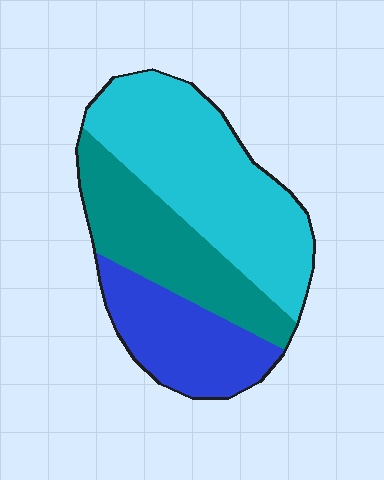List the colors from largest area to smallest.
From largest to smallest: cyan, teal, blue.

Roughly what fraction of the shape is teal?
Teal covers 29% of the shape.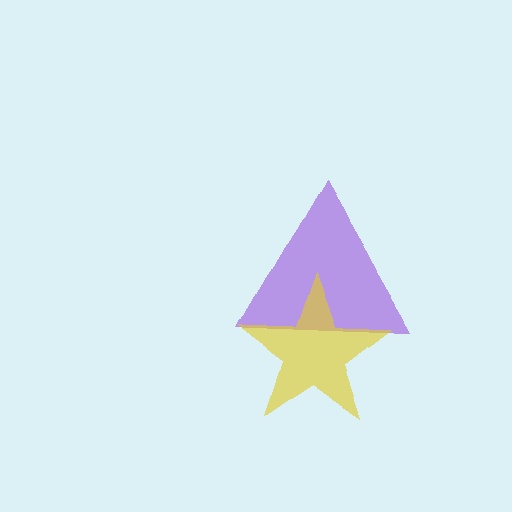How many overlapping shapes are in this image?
There are 2 overlapping shapes in the image.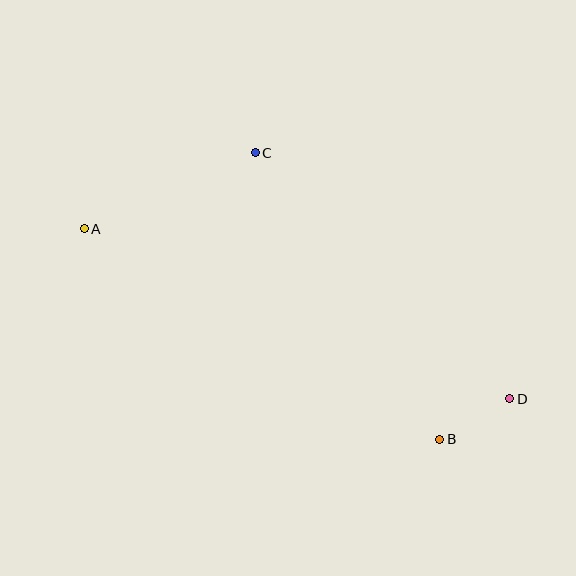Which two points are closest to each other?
Points B and D are closest to each other.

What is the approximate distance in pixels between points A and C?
The distance between A and C is approximately 187 pixels.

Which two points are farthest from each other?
Points A and D are farthest from each other.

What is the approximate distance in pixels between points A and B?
The distance between A and B is approximately 413 pixels.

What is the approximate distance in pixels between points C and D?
The distance between C and D is approximately 354 pixels.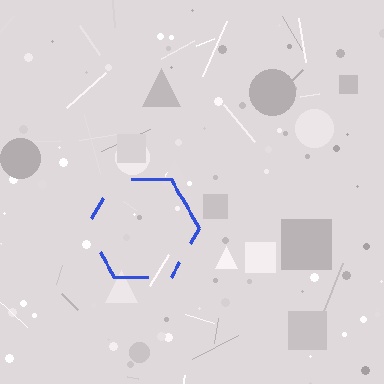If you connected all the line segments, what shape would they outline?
They would outline a hexagon.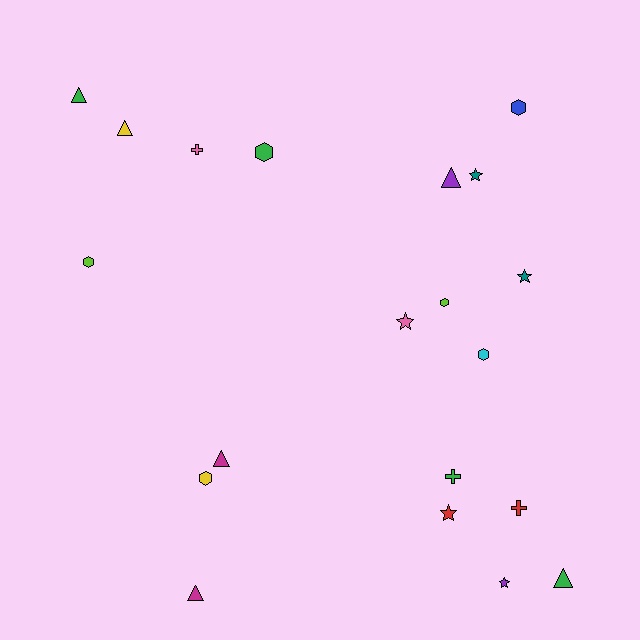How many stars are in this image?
There are 5 stars.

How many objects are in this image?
There are 20 objects.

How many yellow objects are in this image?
There are 2 yellow objects.